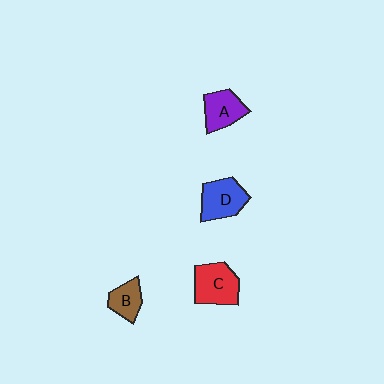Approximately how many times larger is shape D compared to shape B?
Approximately 1.5 times.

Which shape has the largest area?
Shape C (red).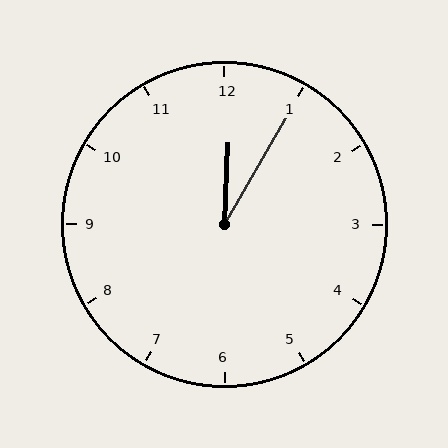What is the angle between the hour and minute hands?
Approximately 28 degrees.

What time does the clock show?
12:05.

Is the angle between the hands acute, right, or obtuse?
It is acute.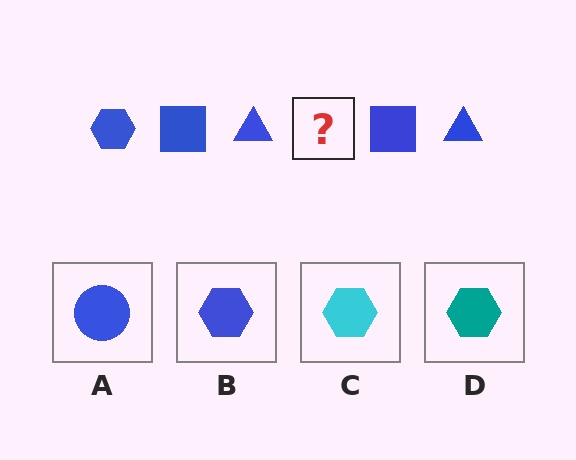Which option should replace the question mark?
Option B.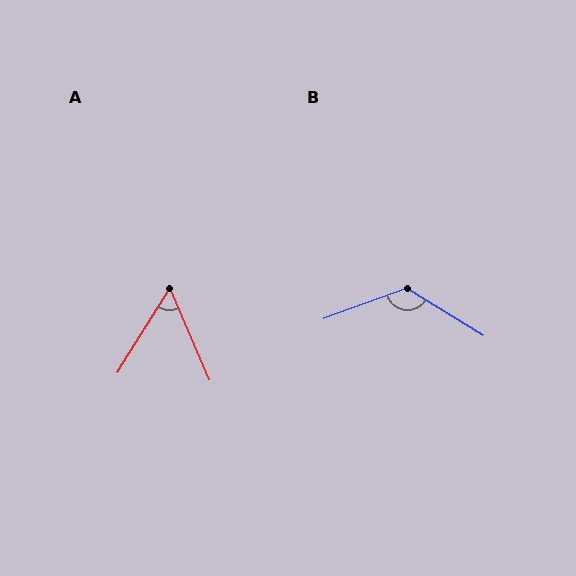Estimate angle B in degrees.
Approximately 128 degrees.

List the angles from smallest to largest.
A (56°), B (128°).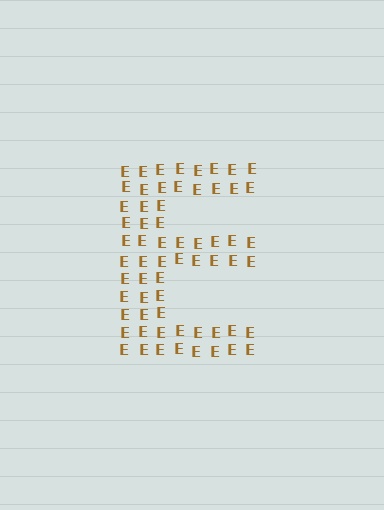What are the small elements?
The small elements are letter E's.